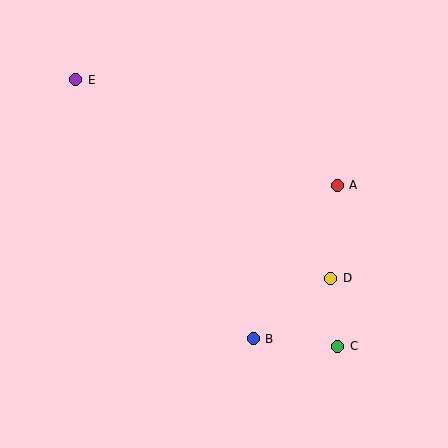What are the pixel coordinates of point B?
Point B is at (253, 339).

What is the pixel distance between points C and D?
The distance between C and D is 68 pixels.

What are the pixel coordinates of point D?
Point D is at (331, 278).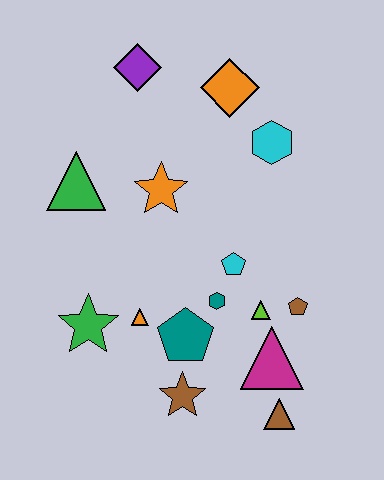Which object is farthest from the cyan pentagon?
The purple diamond is farthest from the cyan pentagon.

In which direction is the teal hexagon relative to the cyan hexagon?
The teal hexagon is below the cyan hexagon.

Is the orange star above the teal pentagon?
Yes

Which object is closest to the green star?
The orange triangle is closest to the green star.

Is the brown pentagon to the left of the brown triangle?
No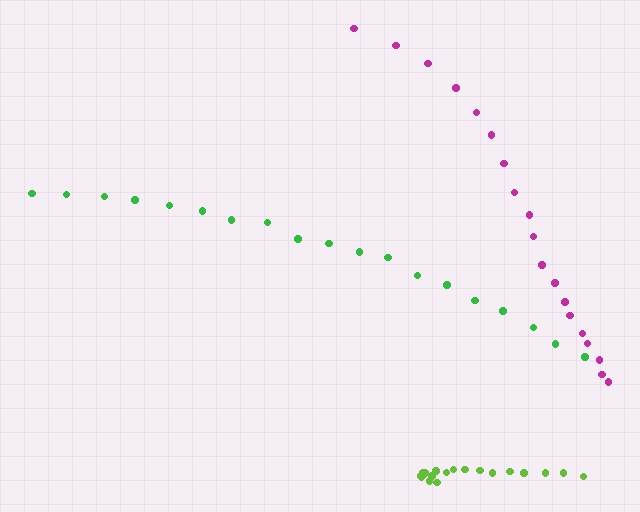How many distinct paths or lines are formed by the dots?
There are 3 distinct paths.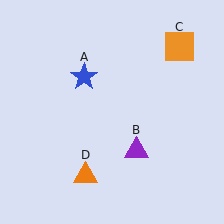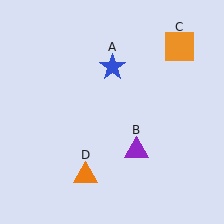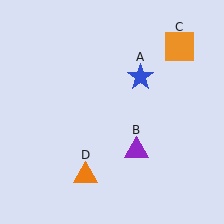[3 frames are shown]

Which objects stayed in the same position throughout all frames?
Purple triangle (object B) and orange square (object C) and orange triangle (object D) remained stationary.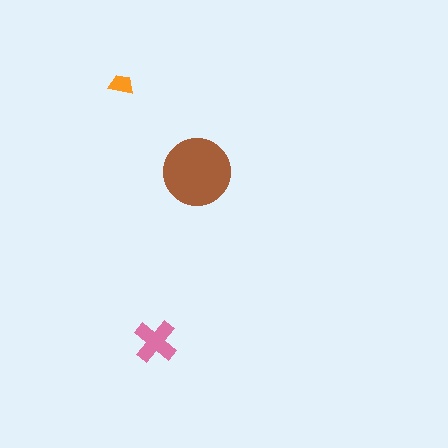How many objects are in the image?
There are 3 objects in the image.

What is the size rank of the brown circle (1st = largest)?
1st.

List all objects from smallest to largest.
The orange trapezoid, the pink cross, the brown circle.